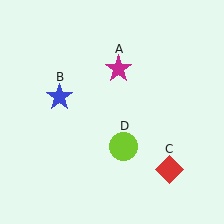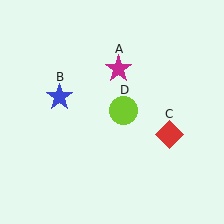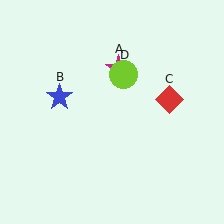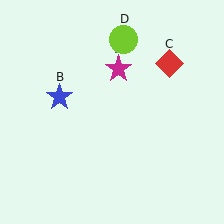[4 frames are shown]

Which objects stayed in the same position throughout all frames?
Magenta star (object A) and blue star (object B) remained stationary.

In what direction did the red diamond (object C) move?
The red diamond (object C) moved up.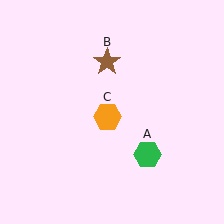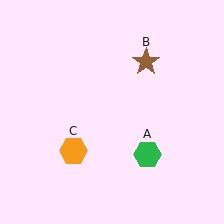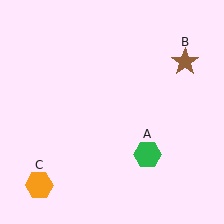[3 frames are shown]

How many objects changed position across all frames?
2 objects changed position: brown star (object B), orange hexagon (object C).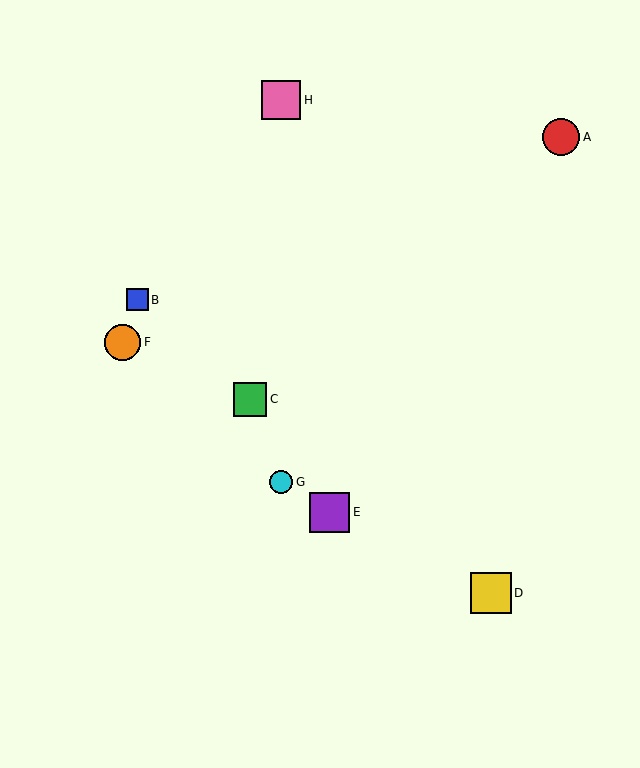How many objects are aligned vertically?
2 objects (G, H) are aligned vertically.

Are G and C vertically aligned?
No, G is at x≈281 and C is at x≈250.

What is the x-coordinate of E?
Object E is at x≈330.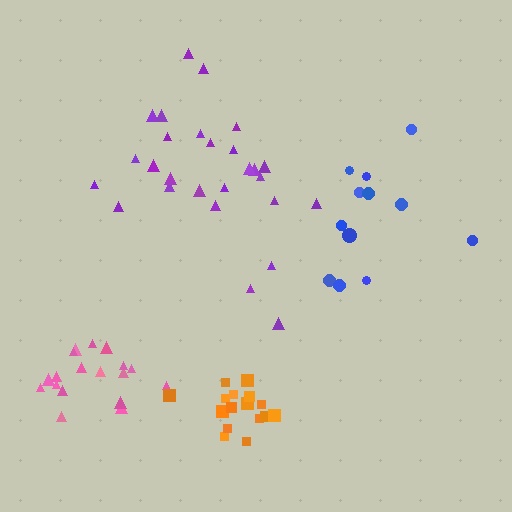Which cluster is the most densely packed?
Orange.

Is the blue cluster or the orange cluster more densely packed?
Orange.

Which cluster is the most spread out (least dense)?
Purple.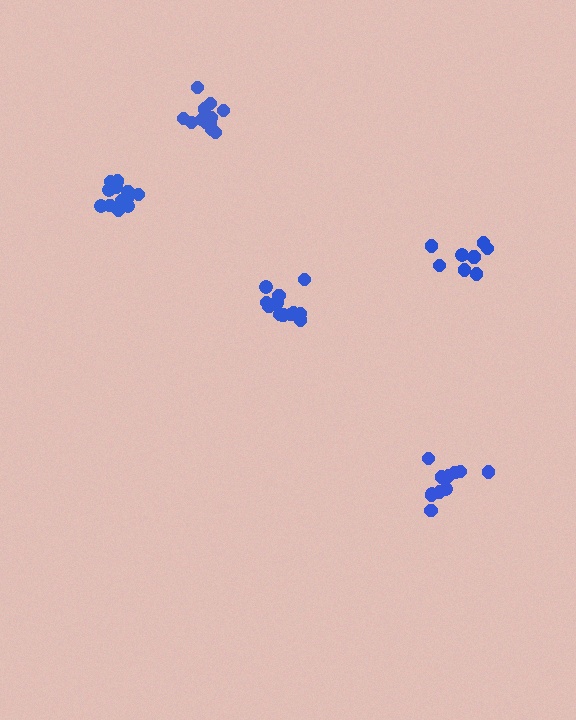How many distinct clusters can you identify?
There are 5 distinct clusters.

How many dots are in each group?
Group 1: 9 dots, Group 2: 14 dots, Group 3: 15 dots, Group 4: 12 dots, Group 5: 12 dots (62 total).